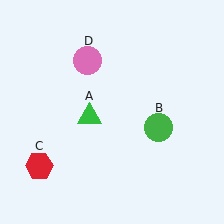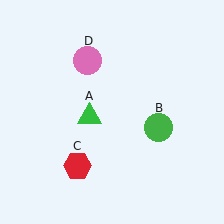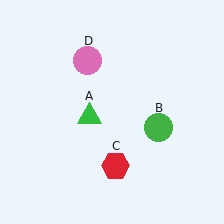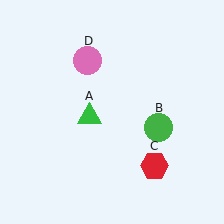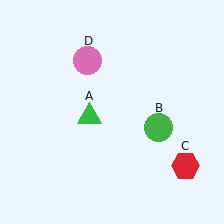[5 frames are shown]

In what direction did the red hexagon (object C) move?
The red hexagon (object C) moved right.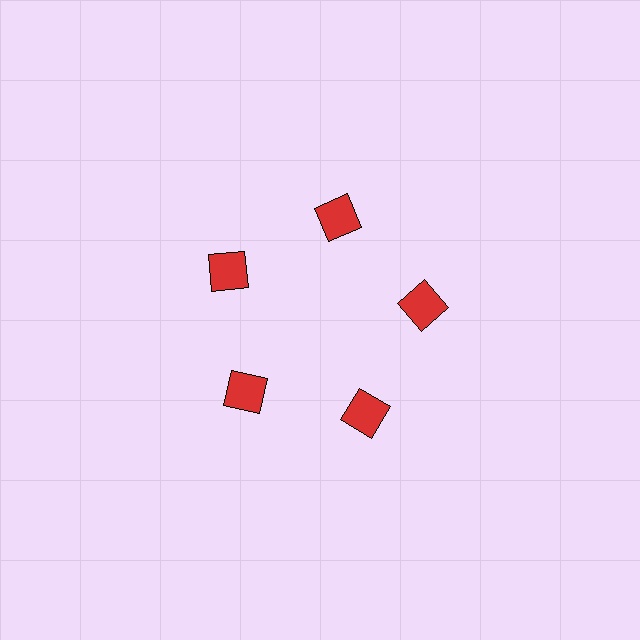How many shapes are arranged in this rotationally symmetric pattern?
There are 5 shapes, arranged in 5 groups of 1.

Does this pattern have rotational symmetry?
Yes, this pattern has 5-fold rotational symmetry. It looks the same after rotating 72 degrees around the center.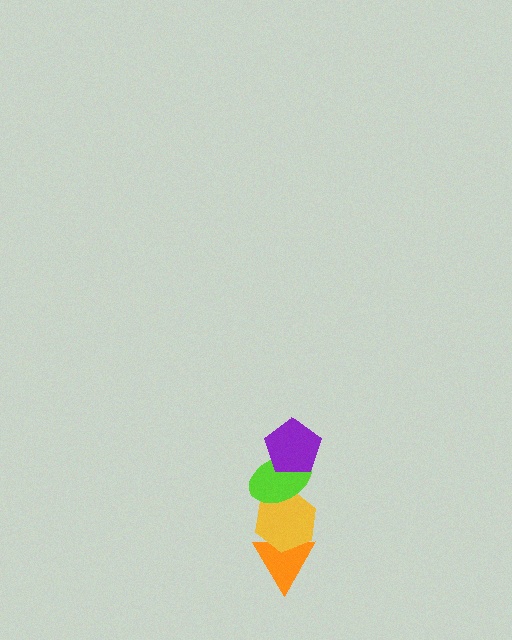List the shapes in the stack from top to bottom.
From top to bottom: the purple pentagon, the lime ellipse, the yellow hexagon, the orange triangle.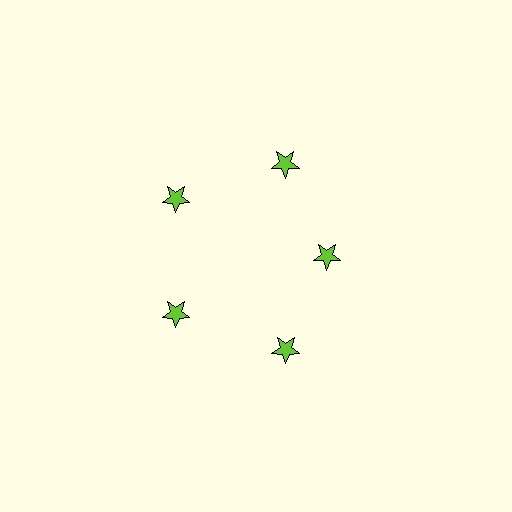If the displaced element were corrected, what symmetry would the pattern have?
It would have 5-fold rotational symmetry — the pattern would map onto itself every 72 degrees.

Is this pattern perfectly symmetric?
No. The 5 lime stars are arranged in a ring, but one element near the 3 o'clock position is pulled inward toward the center, breaking the 5-fold rotational symmetry.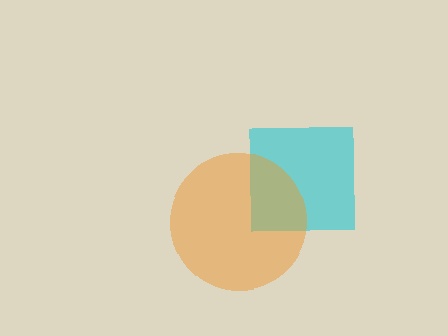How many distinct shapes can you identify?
There are 2 distinct shapes: a cyan square, an orange circle.